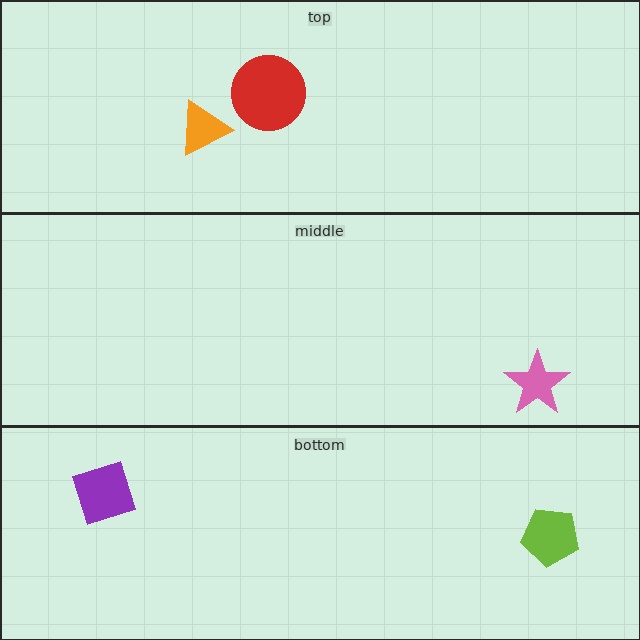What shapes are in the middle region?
The pink star.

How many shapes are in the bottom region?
2.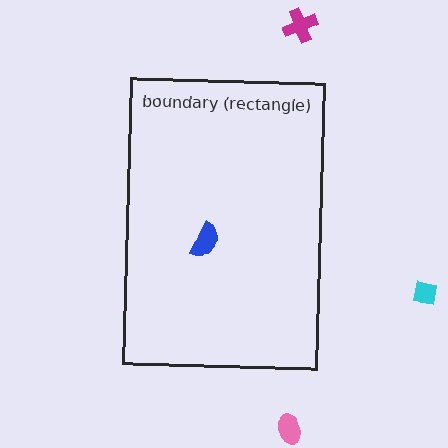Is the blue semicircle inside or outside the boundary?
Inside.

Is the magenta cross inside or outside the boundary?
Outside.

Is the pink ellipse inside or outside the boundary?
Outside.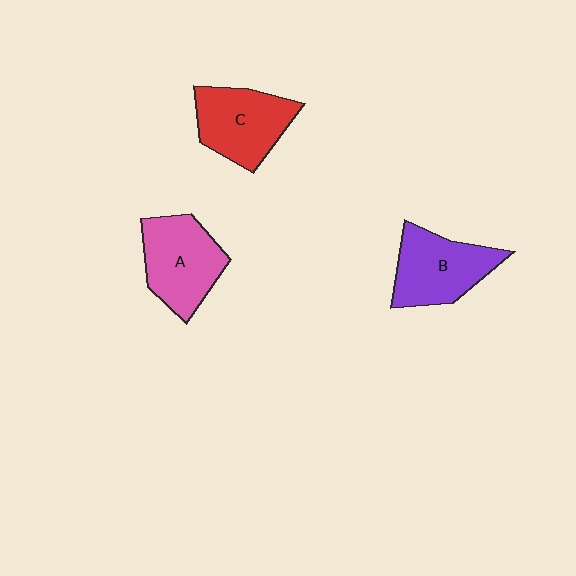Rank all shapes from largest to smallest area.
From largest to smallest: A (pink), B (purple), C (red).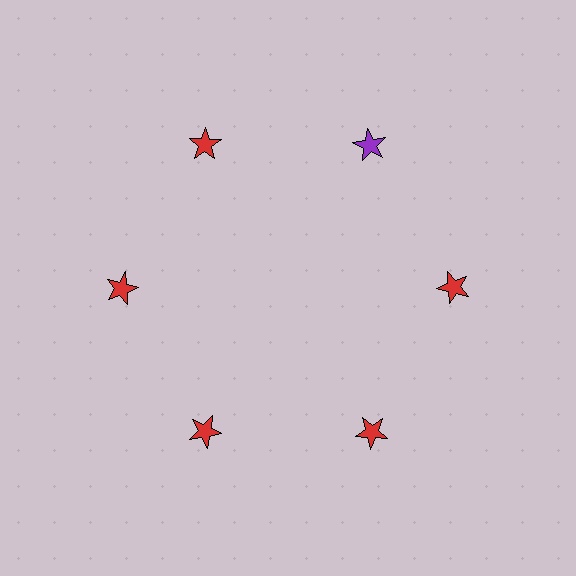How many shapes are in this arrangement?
There are 6 shapes arranged in a ring pattern.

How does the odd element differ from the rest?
It has a different color: purple instead of red.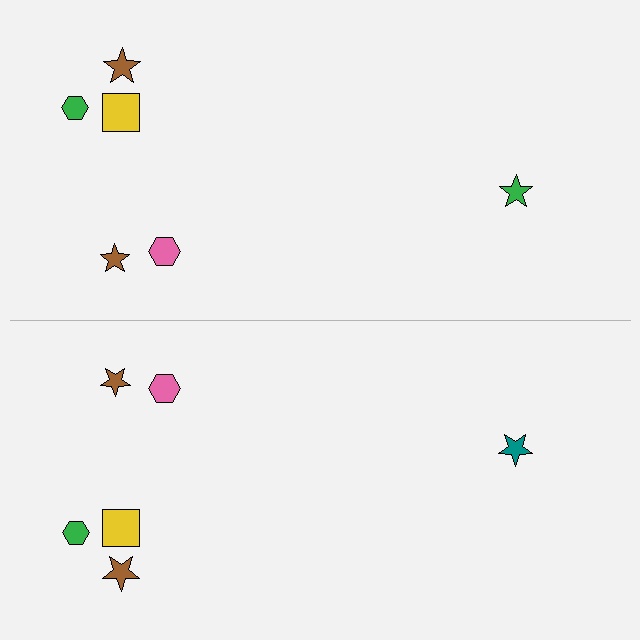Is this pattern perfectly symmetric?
No, the pattern is not perfectly symmetric. The teal star on the bottom side breaks the symmetry — its mirror counterpart is green.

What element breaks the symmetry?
The teal star on the bottom side breaks the symmetry — its mirror counterpart is green.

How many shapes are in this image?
There are 12 shapes in this image.